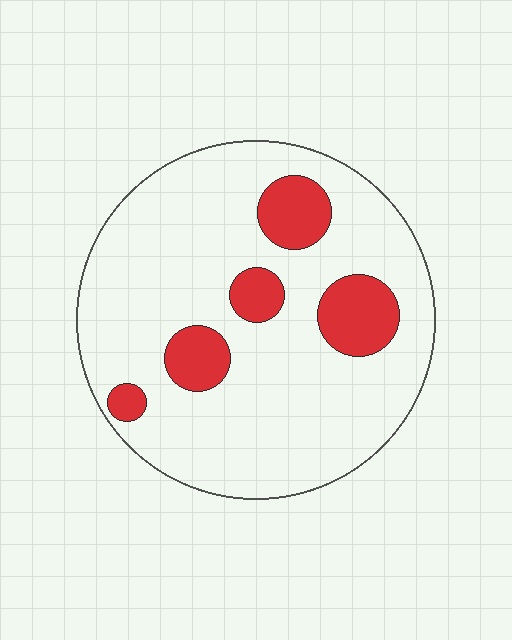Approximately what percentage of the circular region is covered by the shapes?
Approximately 15%.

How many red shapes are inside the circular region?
5.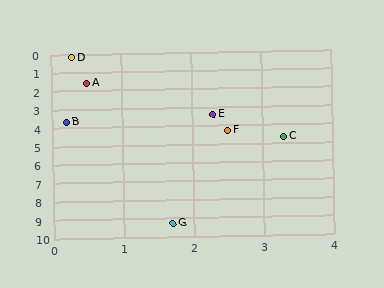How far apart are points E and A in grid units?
Points E and A are about 2.5 grid units apart.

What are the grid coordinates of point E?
Point E is at approximately (2.3, 3.4).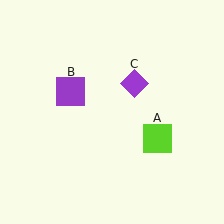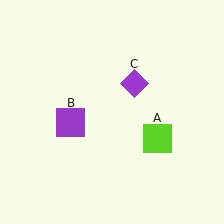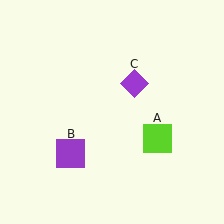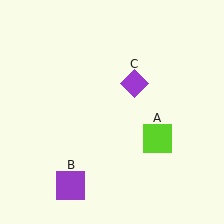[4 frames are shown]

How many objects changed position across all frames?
1 object changed position: purple square (object B).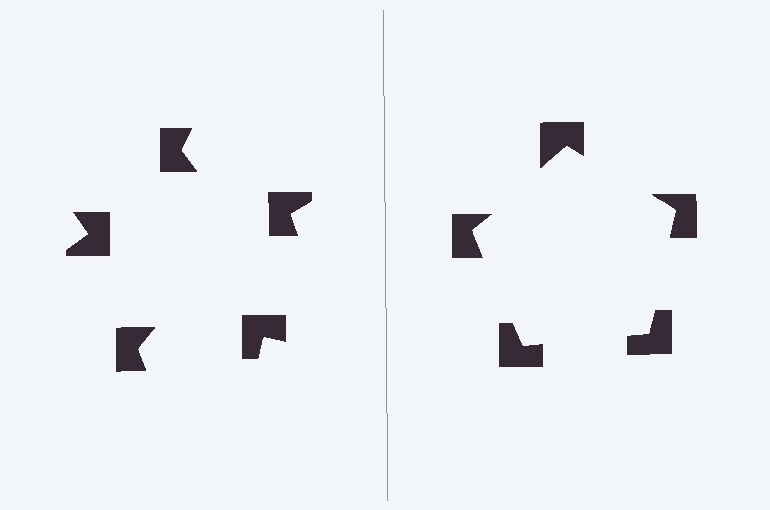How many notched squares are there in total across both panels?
10 — 5 on each side.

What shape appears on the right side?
An illusory pentagon.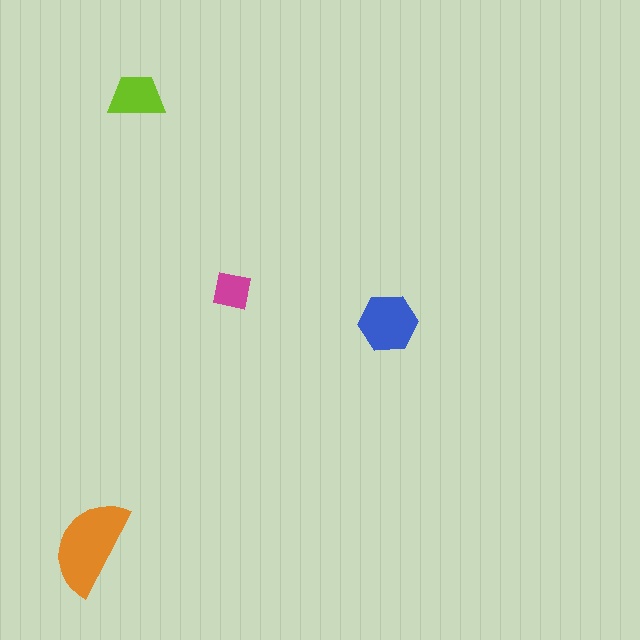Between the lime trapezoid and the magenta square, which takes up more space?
The lime trapezoid.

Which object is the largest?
The orange semicircle.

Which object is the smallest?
The magenta square.